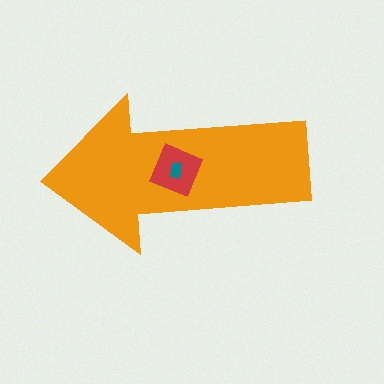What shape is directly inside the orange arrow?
The red diamond.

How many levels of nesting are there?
3.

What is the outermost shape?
The orange arrow.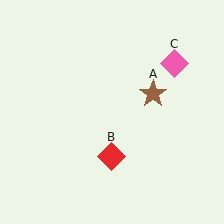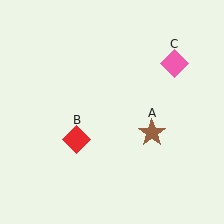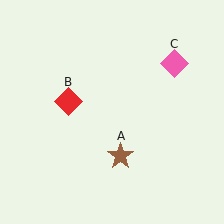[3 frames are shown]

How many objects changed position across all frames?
2 objects changed position: brown star (object A), red diamond (object B).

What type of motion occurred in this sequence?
The brown star (object A), red diamond (object B) rotated clockwise around the center of the scene.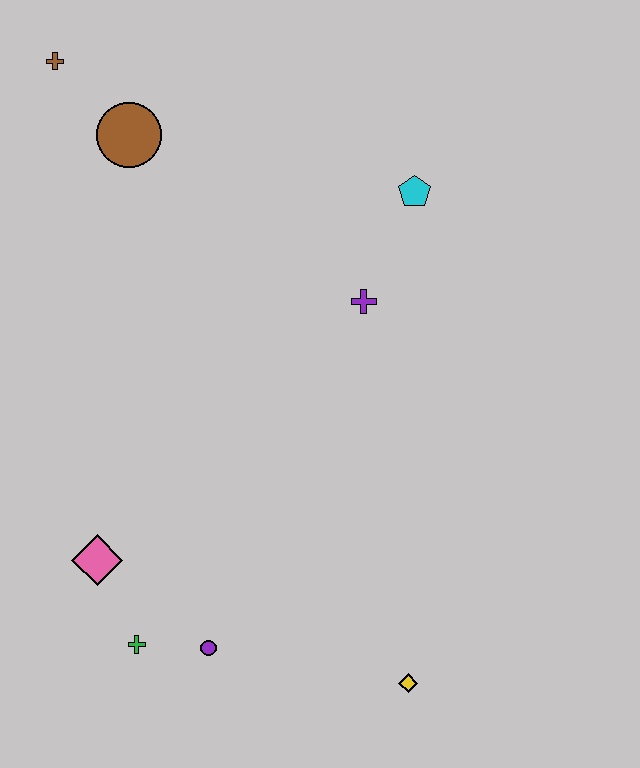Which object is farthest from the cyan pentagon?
The green cross is farthest from the cyan pentagon.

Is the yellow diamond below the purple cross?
Yes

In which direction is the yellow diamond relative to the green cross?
The yellow diamond is to the right of the green cross.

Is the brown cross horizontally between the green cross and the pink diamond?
No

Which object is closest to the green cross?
The purple circle is closest to the green cross.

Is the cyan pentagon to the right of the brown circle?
Yes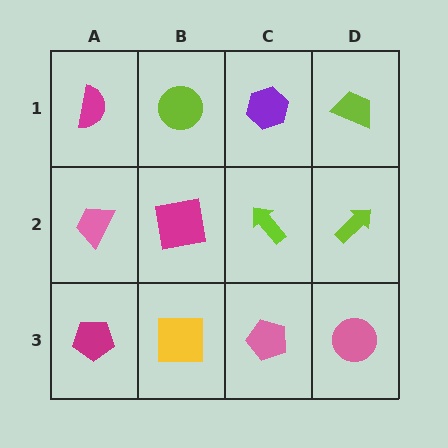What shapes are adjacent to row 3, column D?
A lime arrow (row 2, column D), a pink pentagon (row 3, column C).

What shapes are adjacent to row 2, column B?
A lime circle (row 1, column B), a yellow square (row 3, column B), a pink trapezoid (row 2, column A), a lime arrow (row 2, column C).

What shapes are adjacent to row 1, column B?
A magenta square (row 2, column B), a magenta semicircle (row 1, column A), a purple hexagon (row 1, column C).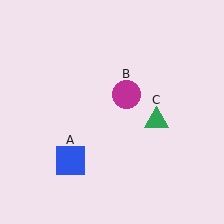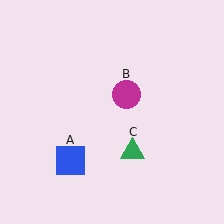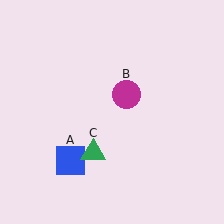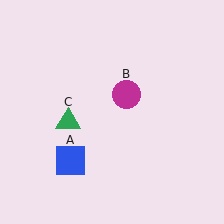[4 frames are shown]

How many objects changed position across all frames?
1 object changed position: green triangle (object C).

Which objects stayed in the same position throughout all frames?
Blue square (object A) and magenta circle (object B) remained stationary.